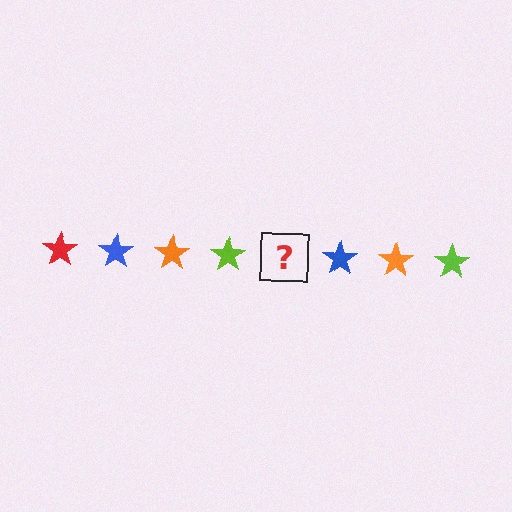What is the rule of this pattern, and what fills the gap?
The rule is that the pattern cycles through red, blue, orange, lime stars. The gap should be filled with a red star.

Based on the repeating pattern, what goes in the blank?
The blank should be a red star.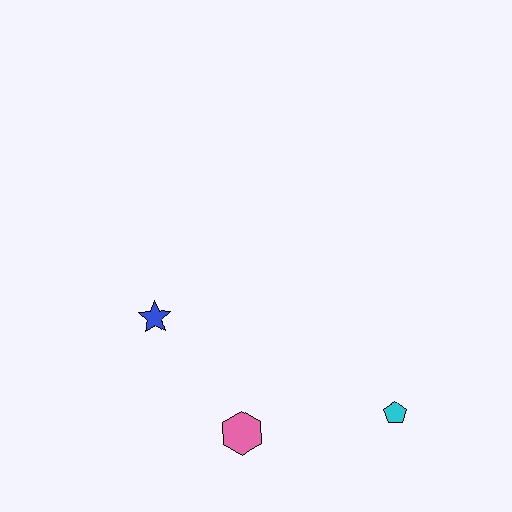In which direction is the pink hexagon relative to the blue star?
The pink hexagon is below the blue star.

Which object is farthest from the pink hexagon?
The cyan pentagon is farthest from the pink hexagon.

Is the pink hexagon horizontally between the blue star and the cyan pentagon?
Yes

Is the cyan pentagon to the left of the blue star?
No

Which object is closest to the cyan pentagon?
The pink hexagon is closest to the cyan pentagon.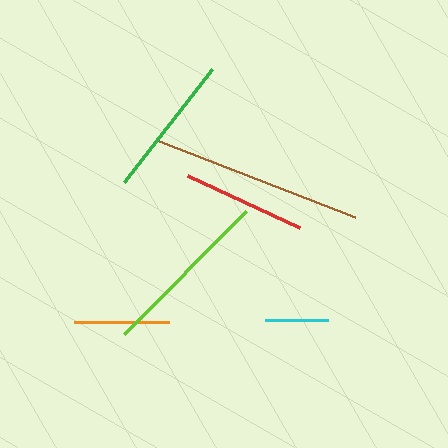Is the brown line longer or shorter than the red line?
The brown line is longer than the red line.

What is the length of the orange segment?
The orange segment is approximately 95 pixels long.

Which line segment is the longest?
The brown line is the longest at approximately 210 pixels.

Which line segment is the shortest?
The cyan line is the shortest at approximately 62 pixels.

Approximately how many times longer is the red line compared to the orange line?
The red line is approximately 1.3 times the length of the orange line.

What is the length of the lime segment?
The lime segment is approximately 174 pixels long.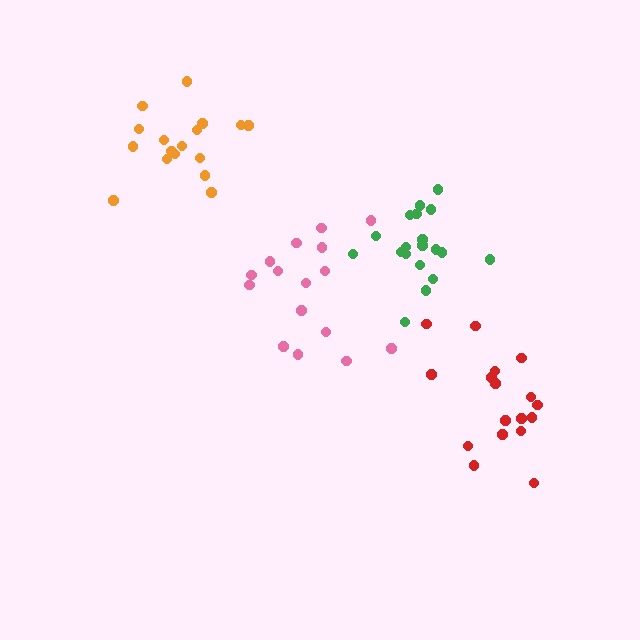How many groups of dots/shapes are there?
There are 4 groups.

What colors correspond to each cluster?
The clusters are colored: pink, orange, red, green.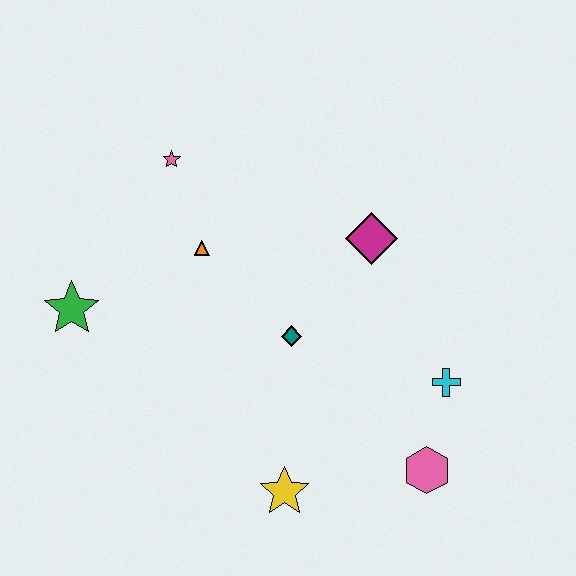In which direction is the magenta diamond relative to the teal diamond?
The magenta diamond is above the teal diamond.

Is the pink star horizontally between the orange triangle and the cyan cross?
No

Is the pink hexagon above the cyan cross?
No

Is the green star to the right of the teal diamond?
No